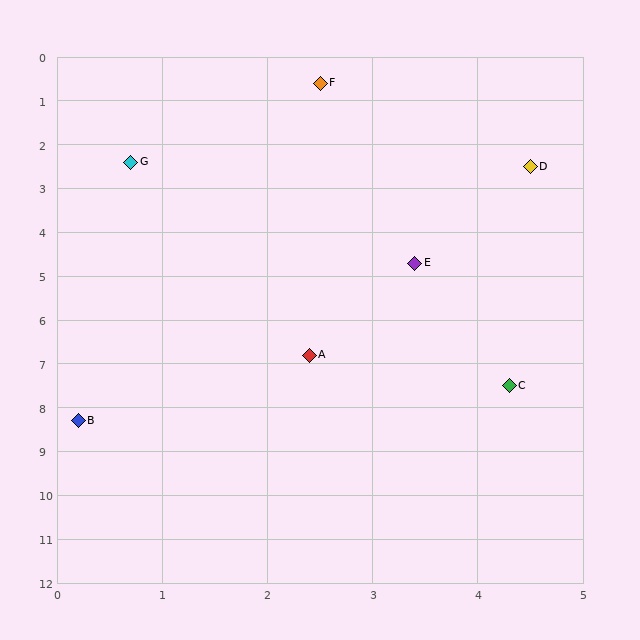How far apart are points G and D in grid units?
Points G and D are about 3.8 grid units apart.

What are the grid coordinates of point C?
Point C is at approximately (4.3, 7.5).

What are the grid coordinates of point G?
Point G is at approximately (0.7, 2.4).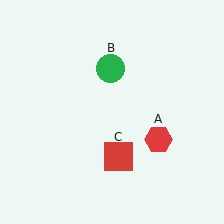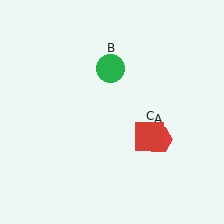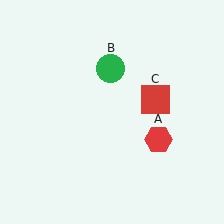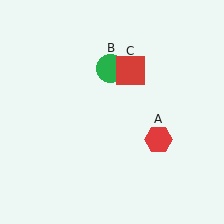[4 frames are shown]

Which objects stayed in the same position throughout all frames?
Red hexagon (object A) and green circle (object B) remained stationary.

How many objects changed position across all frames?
1 object changed position: red square (object C).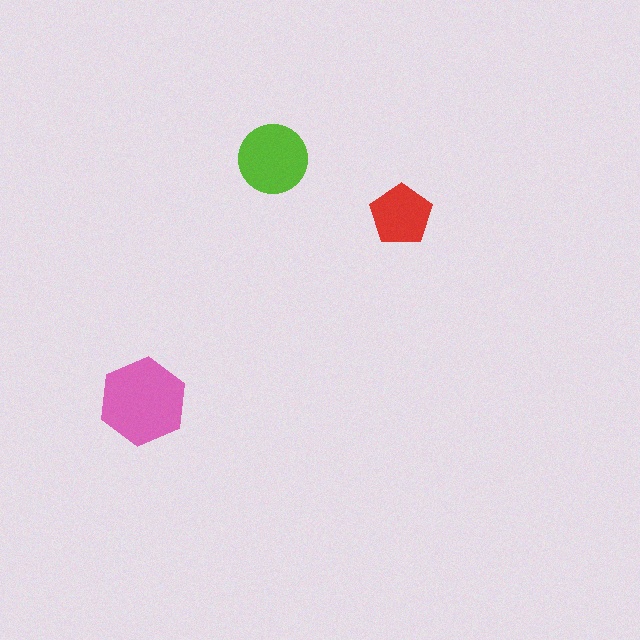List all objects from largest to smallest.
The pink hexagon, the lime circle, the red pentagon.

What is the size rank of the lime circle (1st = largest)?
2nd.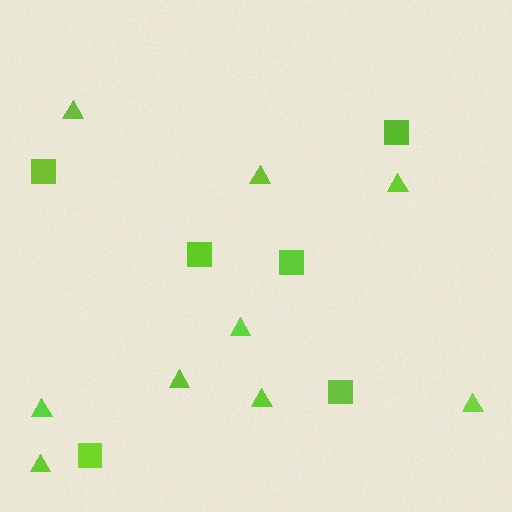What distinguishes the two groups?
There are 2 groups: one group of triangles (9) and one group of squares (6).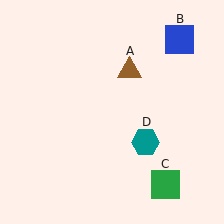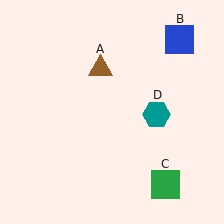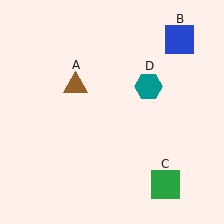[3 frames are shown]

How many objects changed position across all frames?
2 objects changed position: brown triangle (object A), teal hexagon (object D).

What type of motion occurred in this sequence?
The brown triangle (object A), teal hexagon (object D) rotated counterclockwise around the center of the scene.